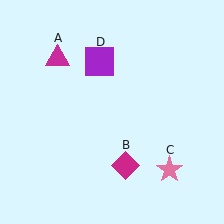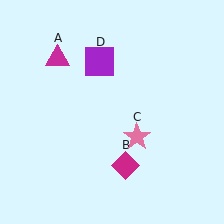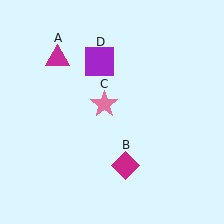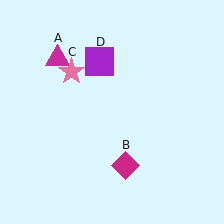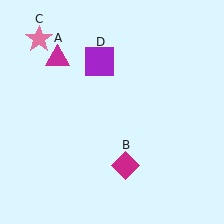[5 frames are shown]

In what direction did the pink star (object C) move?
The pink star (object C) moved up and to the left.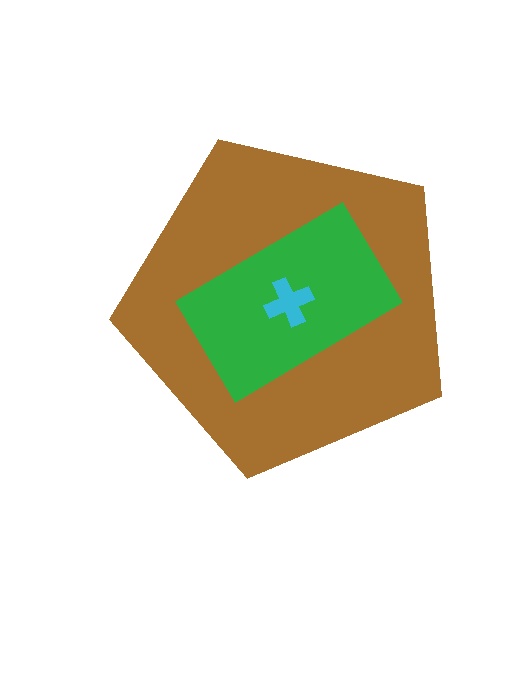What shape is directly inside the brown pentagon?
The green rectangle.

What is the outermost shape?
The brown pentagon.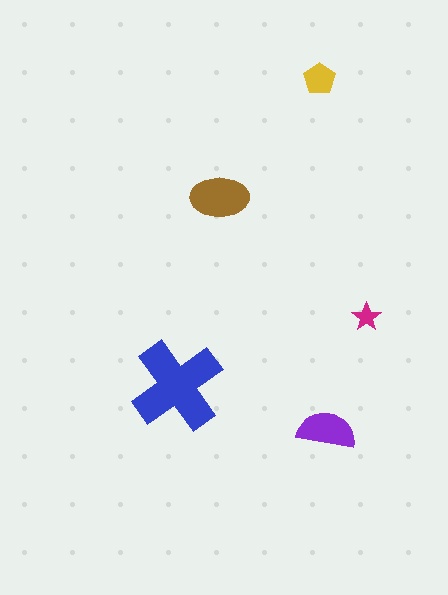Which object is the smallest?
The magenta star.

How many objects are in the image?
There are 5 objects in the image.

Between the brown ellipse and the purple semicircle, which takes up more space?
The brown ellipse.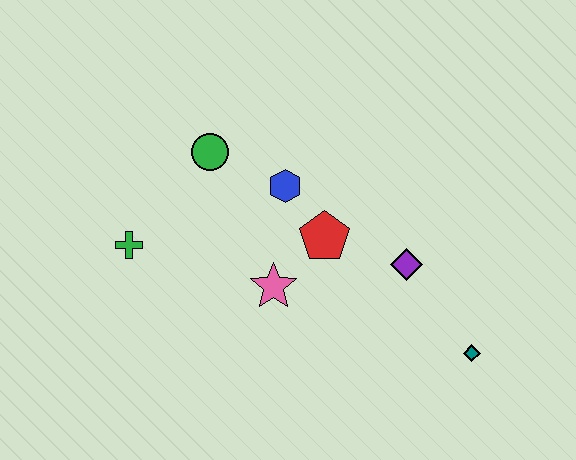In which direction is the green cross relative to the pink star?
The green cross is to the left of the pink star.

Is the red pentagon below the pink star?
No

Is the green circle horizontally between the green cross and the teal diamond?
Yes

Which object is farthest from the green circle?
The teal diamond is farthest from the green circle.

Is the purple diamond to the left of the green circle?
No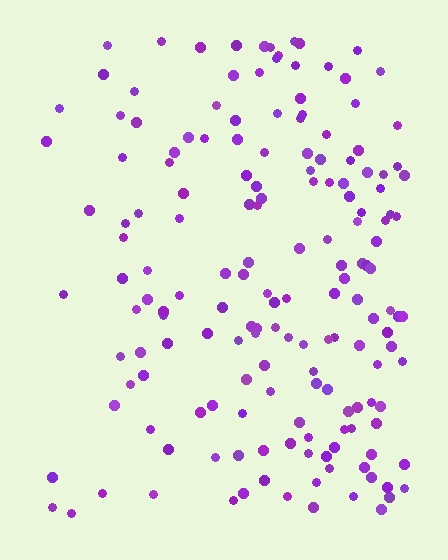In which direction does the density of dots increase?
From left to right, with the right side densest.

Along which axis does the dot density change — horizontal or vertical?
Horizontal.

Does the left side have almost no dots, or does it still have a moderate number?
Still a moderate number, just noticeably fewer than the right.